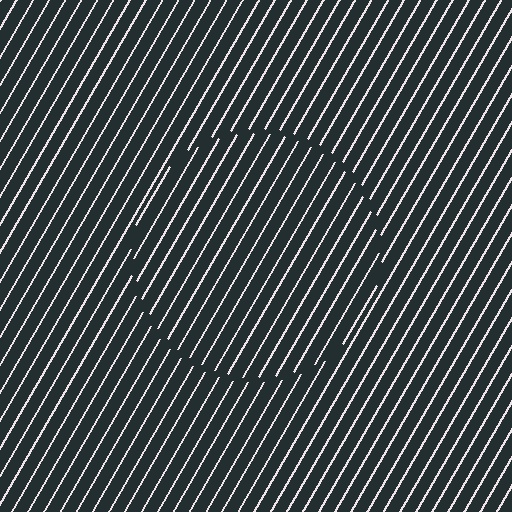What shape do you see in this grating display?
An illusory circle. The interior of the shape contains the same grating, shifted by half a period — the contour is defined by the phase discontinuity where line-ends from the inner and outer gratings abut.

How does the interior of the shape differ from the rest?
The interior of the shape contains the same grating, shifted by half a period — the contour is defined by the phase discontinuity where line-ends from the inner and outer gratings abut.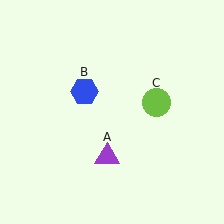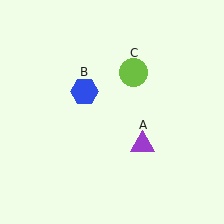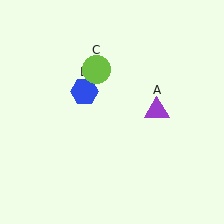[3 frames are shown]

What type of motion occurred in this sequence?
The purple triangle (object A), lime circle (object C) rotated counterclockwise around the center of the scene.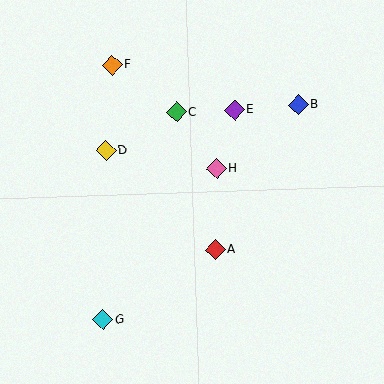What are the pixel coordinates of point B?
Point B is at (298, 105).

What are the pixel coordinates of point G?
Point G is at (103, 320).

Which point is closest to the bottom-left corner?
Point G is closest to the bottom-left corner.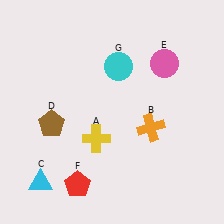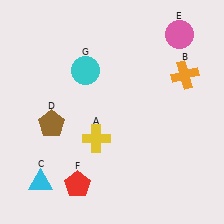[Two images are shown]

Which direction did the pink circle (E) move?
The pink circle (E) moved up.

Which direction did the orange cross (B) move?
The orange cross (B) moved up.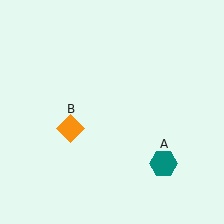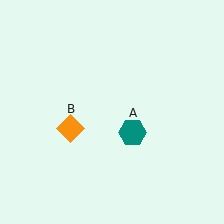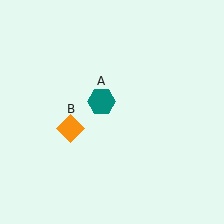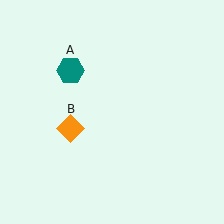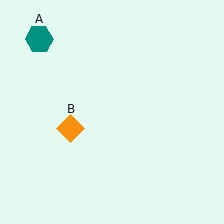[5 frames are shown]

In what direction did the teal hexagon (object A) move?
The teal hexagon (object A) moved up and to the left.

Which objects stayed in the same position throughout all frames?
Orange diamond (object B) remained stationary.